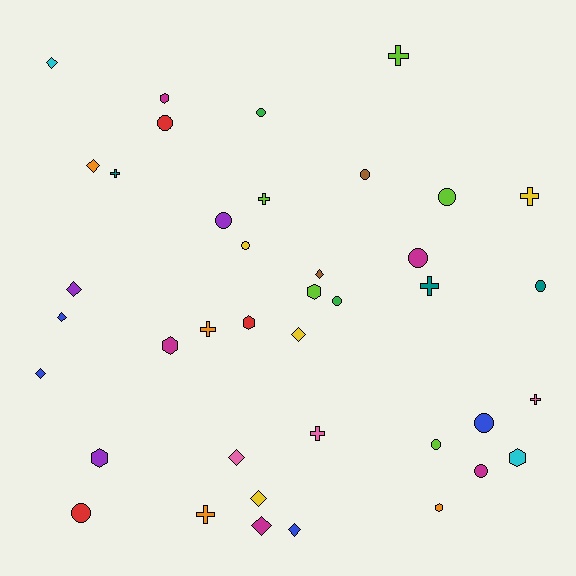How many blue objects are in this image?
There are 4 blue objects.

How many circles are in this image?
There are 13 circles.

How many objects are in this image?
There are 40 objects.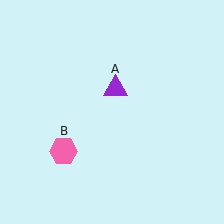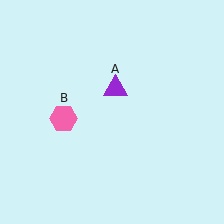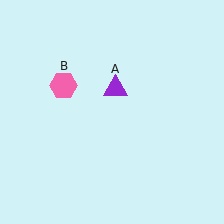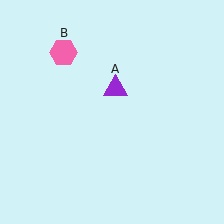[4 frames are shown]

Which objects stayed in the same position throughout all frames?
Purple triangle (object A) remained stationary.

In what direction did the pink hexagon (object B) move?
The pink hexagon (object B) moved up.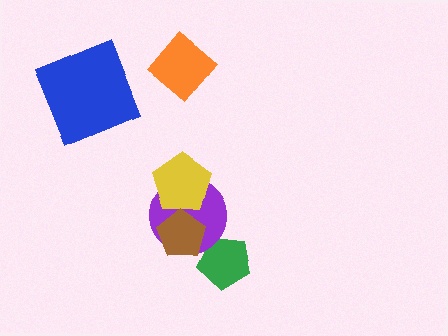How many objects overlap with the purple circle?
3 objects overlap with the purple circle.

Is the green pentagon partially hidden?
Yes, it is partially covered by another shape.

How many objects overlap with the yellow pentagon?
1 object overlaps with the yellow pentagon.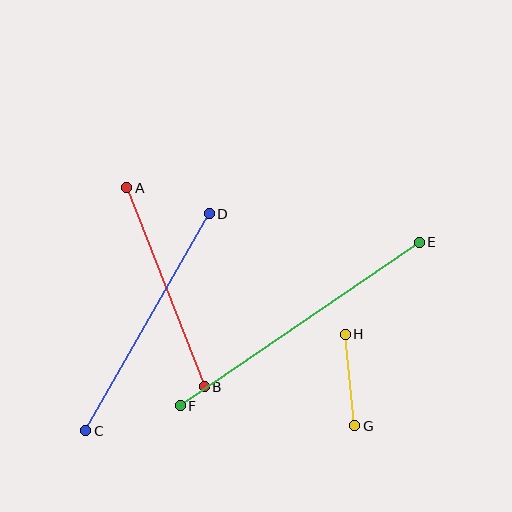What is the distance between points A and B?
The distance is approximately 213 pixels.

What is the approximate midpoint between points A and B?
The midpoint is at approximately (166, 287) pixels.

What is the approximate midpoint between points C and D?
The midpoint is at approximately (147, 322) pixels.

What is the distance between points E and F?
The distance is approximately 290 pixels.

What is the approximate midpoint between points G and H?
The midpoint is at approximately (350, 380) pixels.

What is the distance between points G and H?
The distance is approximately 92 pixels.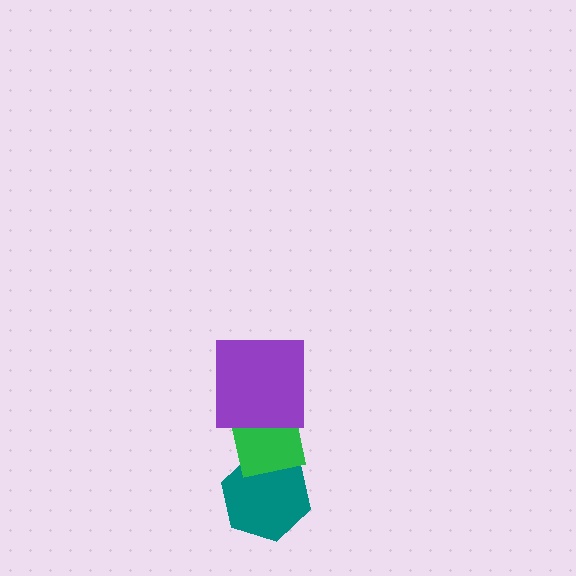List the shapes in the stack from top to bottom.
From top to bottom: the purple square, the green square, the teal hexagon.